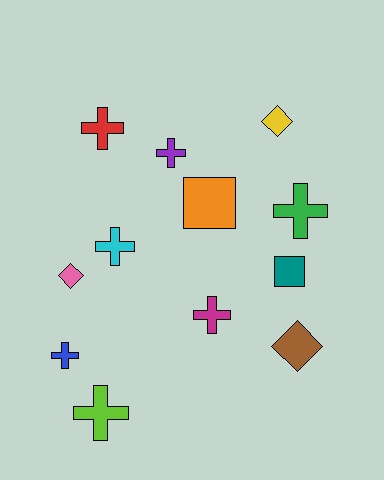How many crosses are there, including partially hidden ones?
There are 7 crosses.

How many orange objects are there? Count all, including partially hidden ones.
There is 1 orange object.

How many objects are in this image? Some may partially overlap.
There are 12 objects.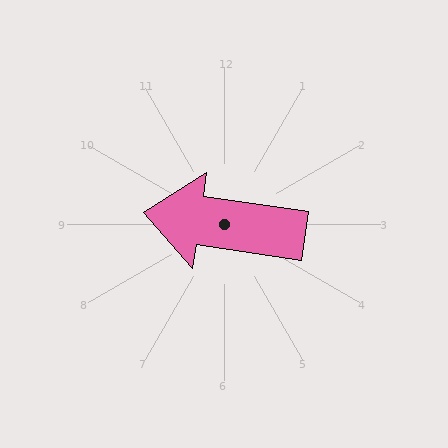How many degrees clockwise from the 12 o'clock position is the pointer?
Approximately 278 degrees.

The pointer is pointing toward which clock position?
Roughly 9 o'clock.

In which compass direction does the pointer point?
West.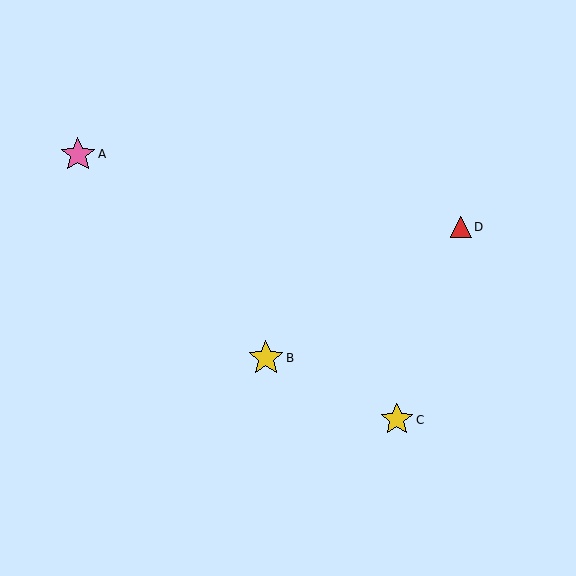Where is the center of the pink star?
The center of the pink star is at (78, 154).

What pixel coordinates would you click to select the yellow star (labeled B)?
Click at (266, 358) to select the yellow star B.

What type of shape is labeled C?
Shape C is a yellow star.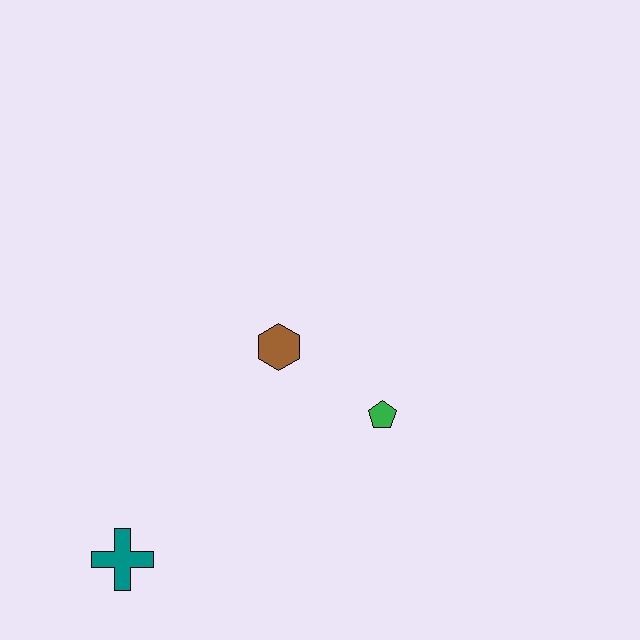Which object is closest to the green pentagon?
The brown hexagon is closest to the green pentagon.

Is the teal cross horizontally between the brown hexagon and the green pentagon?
No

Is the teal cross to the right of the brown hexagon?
No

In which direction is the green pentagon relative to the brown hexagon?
The green pentagon is to the right of the brown hexagon.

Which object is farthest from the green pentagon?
The teal cross is farthest from the green pentagon.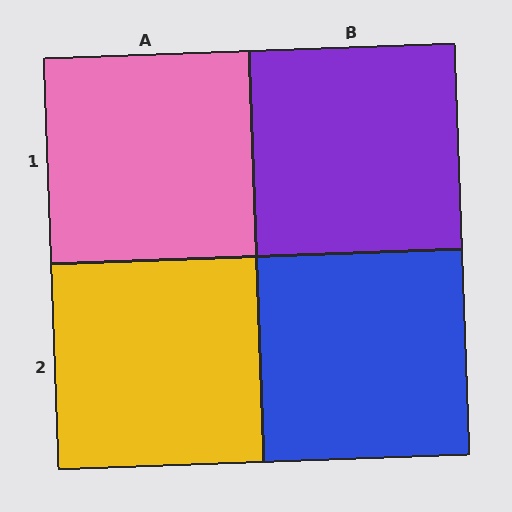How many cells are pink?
1 cell is pink.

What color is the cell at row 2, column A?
Yellow.